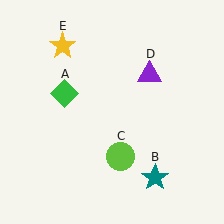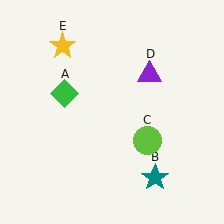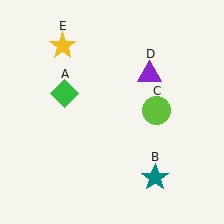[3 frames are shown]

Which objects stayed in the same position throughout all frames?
Green diamond (object A) and teal star (object B) and purple triangle (object D) and yellow star (object E) remained stationary.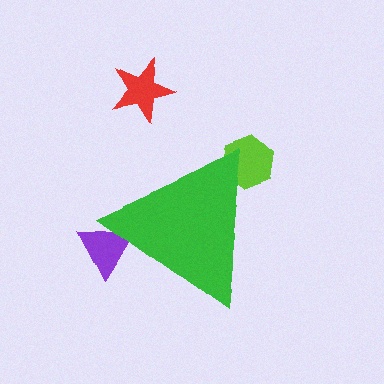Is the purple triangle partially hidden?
Yes, the purple triangle is partially hidden behind the green triangle.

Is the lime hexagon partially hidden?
Yes, the lime hexagon is partially hidden behind the green triangle.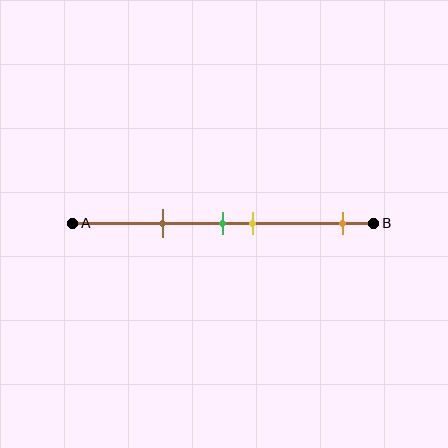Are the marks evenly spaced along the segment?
No, the marks are not evenly spaced.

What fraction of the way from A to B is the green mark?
The green mark is approximately 50% (0.5) of the way from A to B.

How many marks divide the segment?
There are 4 marks dividing the segment.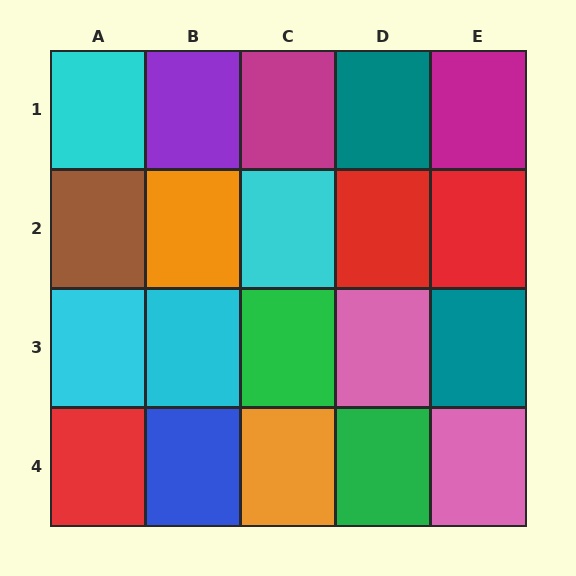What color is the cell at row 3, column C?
Green.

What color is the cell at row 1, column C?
Magenta.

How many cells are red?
3 cells are red.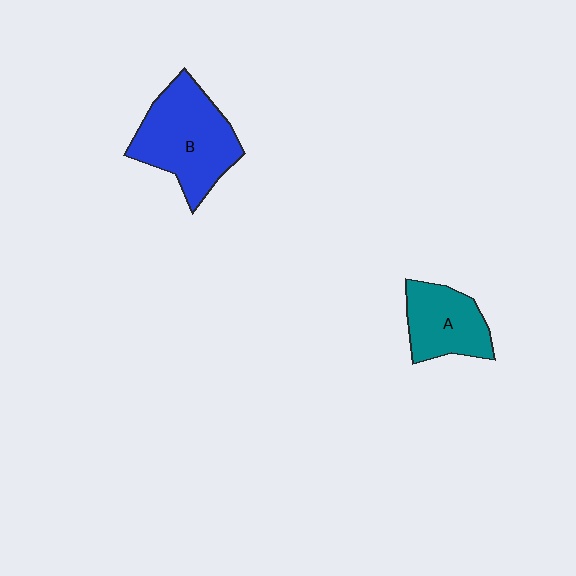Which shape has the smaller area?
Shape A (teal).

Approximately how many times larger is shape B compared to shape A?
Approximately 1.5 times.